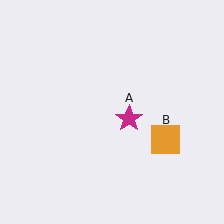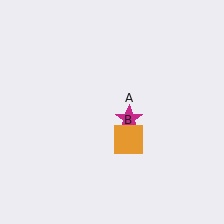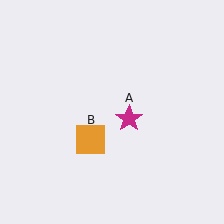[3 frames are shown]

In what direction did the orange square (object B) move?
The orange square (object B) moved left.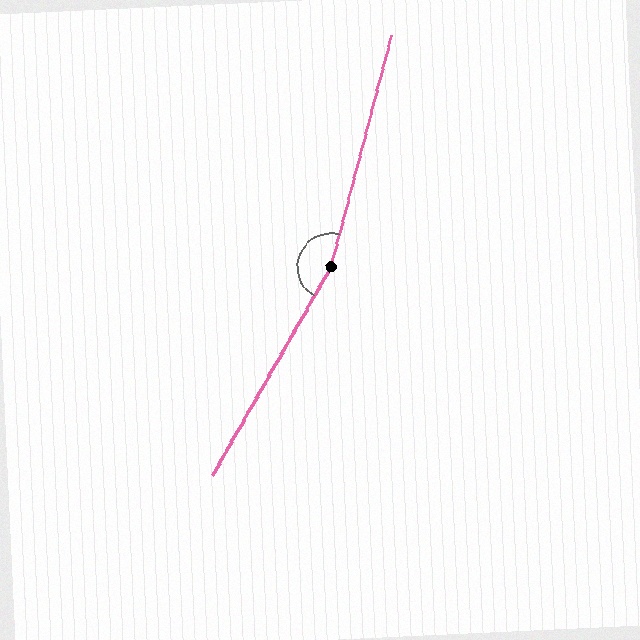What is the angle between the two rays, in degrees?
Approximately 165 degrees.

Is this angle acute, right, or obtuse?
It is obtuse.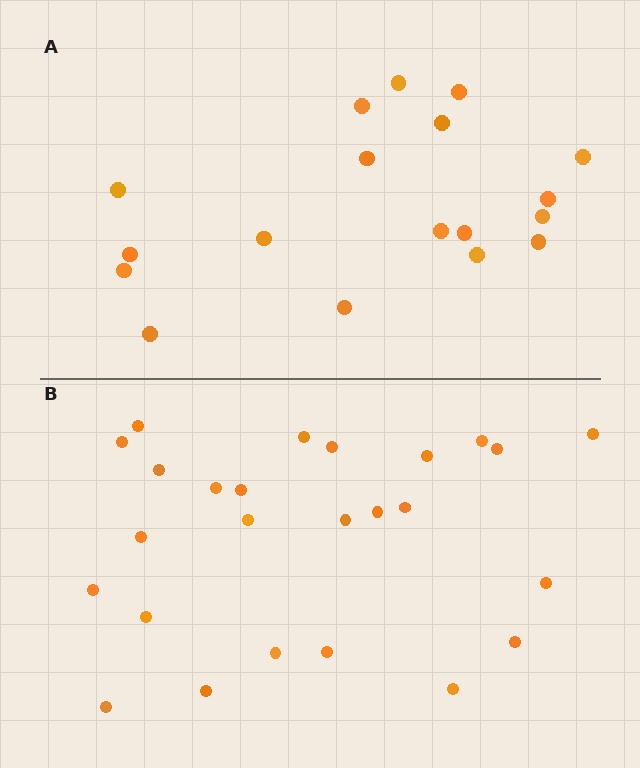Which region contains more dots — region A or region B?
Region B (the bottom region) has more dots.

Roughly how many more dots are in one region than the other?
Region B has roughly 8 or so more dots than region A.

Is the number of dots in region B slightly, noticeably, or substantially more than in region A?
Region B has noticeably more, but not dramatically so. The ratio is roughly 1.4 to 1.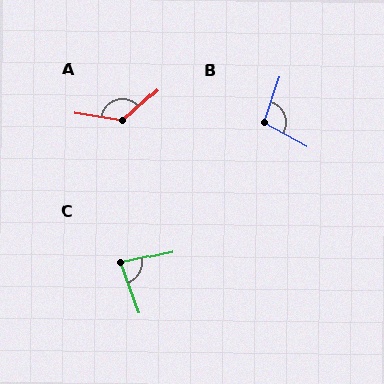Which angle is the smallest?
C, at approximately 82 degrees.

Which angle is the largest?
A, at approximately 129 degrees.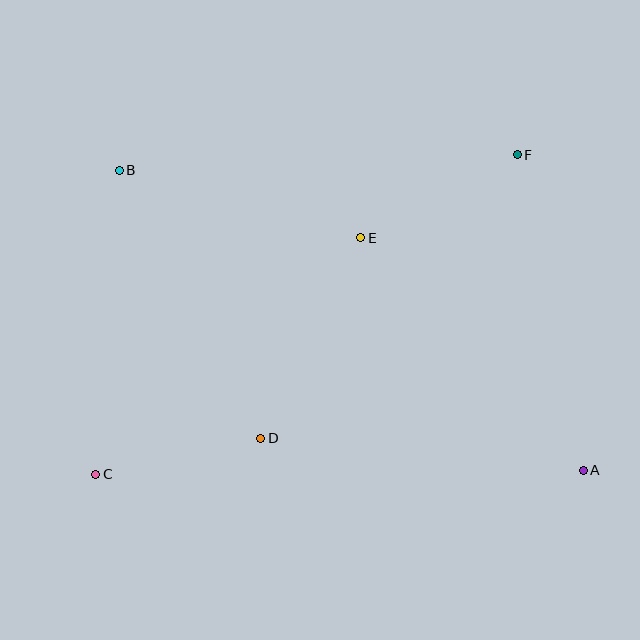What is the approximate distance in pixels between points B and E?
The distance between B and E is approximately 251 pixels.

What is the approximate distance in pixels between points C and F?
The distance between C and F is approximately 529 pixels.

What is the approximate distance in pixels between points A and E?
The distance between A and E is approximately 322 pixels.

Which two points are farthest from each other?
Points A and B are farthest from each other.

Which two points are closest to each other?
Points C and D are closest to each other.